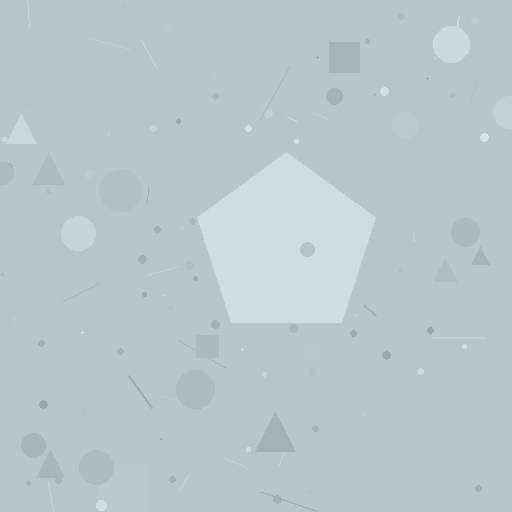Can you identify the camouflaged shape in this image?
The camouflaged shape is a pentagon.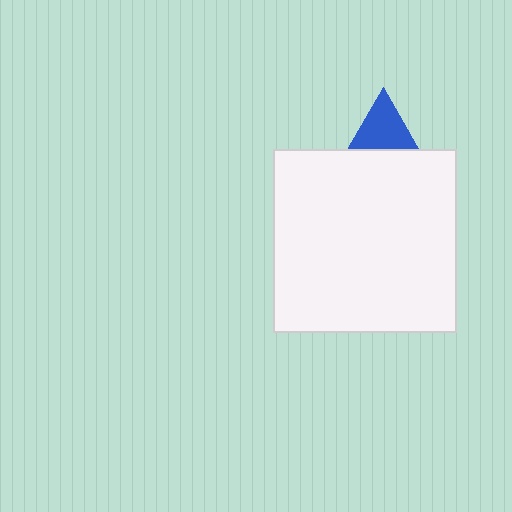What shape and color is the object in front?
The object in front is a white square.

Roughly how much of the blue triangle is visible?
A small part of it is visible (roughly 44%).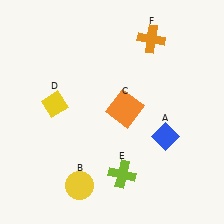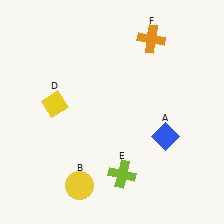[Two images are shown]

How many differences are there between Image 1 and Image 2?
There is 1 difference between the two images.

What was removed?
The orange square (C) was removed in Image 2.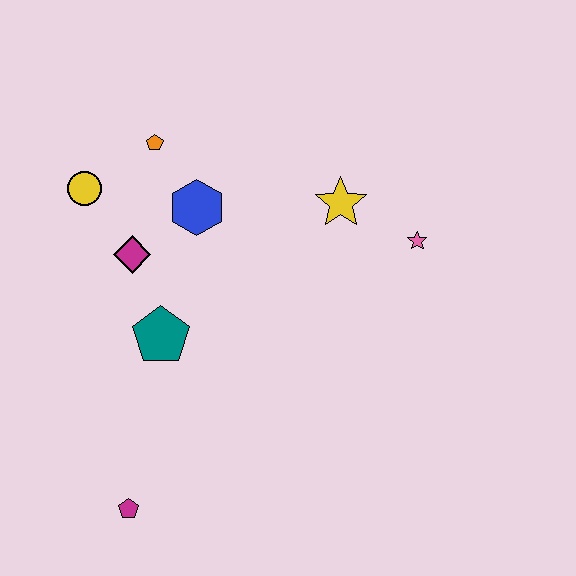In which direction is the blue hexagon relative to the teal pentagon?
The blue hexagon is above the teal pentagon.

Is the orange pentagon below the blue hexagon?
No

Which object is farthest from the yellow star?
The magenta pentagon is farthest from the yellow star.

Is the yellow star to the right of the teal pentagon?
Yes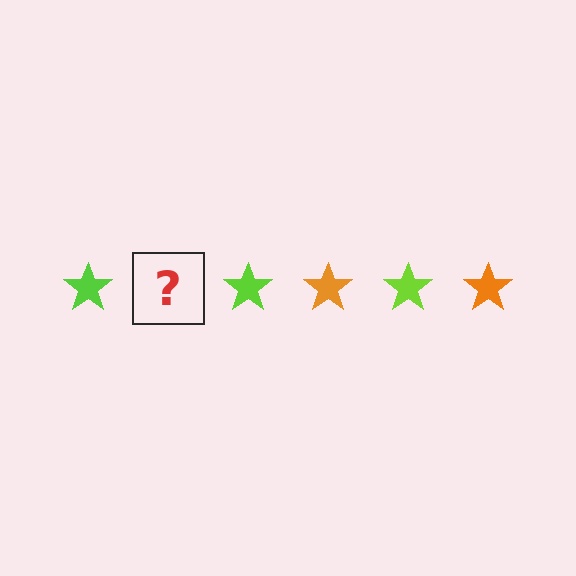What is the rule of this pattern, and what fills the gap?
The rule is that the pattern cycles through lime, orange stars. The gap should be filled with an orange star.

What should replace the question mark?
The question mark should be replaced with an orange star.